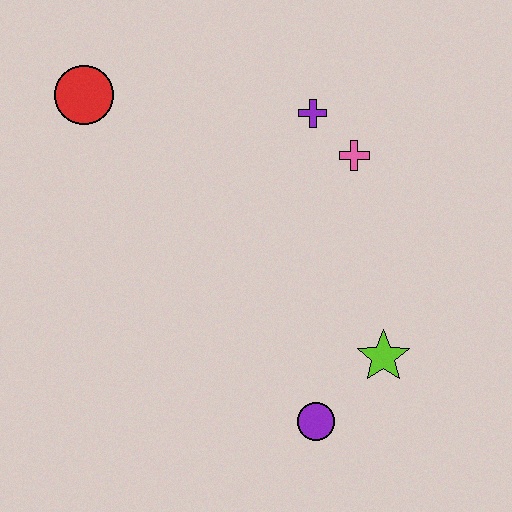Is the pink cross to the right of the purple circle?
Yes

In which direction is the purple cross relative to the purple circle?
The purple cross is above the purple circle.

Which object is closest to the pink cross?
The purple cross is closest to the pink cross.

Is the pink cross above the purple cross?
No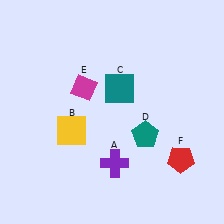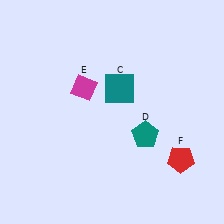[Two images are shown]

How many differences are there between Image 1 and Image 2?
There are 2 differences between the two images.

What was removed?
The yellow square (B), the purple cross (A) were removed in Image 2.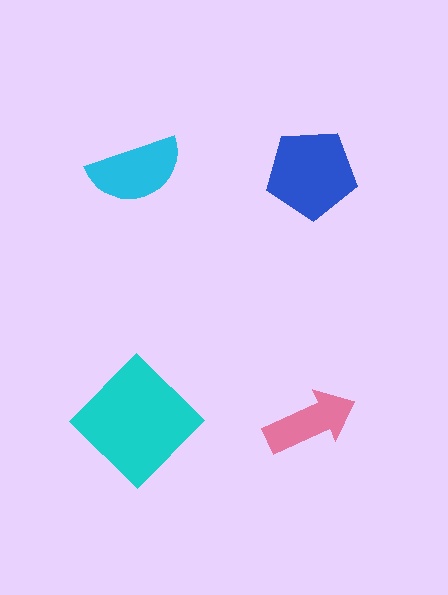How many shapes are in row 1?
2 shapes.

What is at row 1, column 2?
A blue pentagon.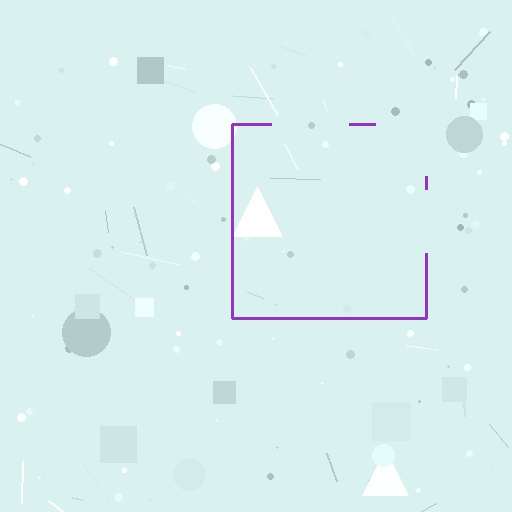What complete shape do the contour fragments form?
The contour fragments form a square.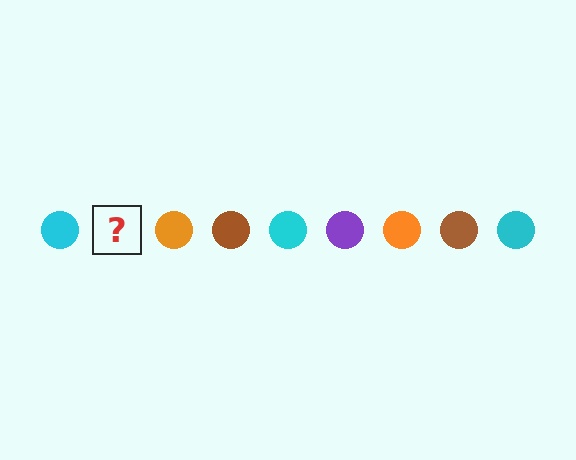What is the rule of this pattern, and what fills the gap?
The rule is that the pattern cycles through cyan, purple, orange, brown circles. The gap should be filled with a purple circle.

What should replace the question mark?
The question mark should be replaced with a purple circle.